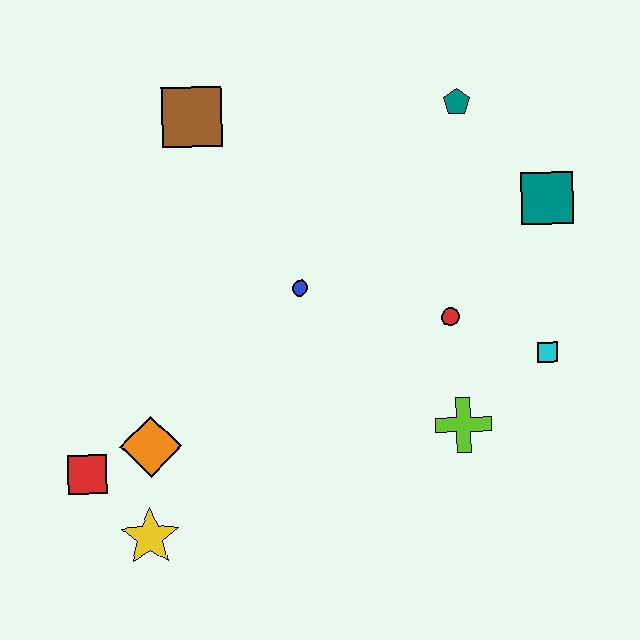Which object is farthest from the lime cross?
The brown square is farthest from the lime cross.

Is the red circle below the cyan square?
No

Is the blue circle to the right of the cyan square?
No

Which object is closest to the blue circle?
The red circle is closest to the blue circle.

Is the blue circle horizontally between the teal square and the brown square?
Yes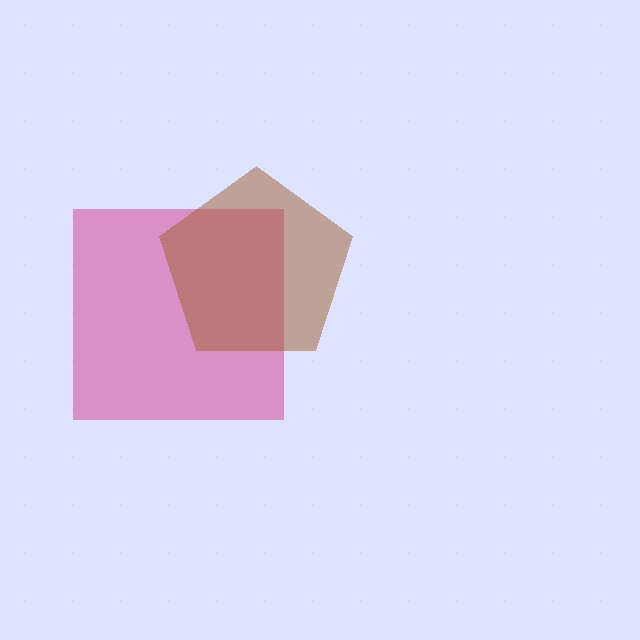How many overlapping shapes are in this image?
There are 2 overlapping shapes in the image.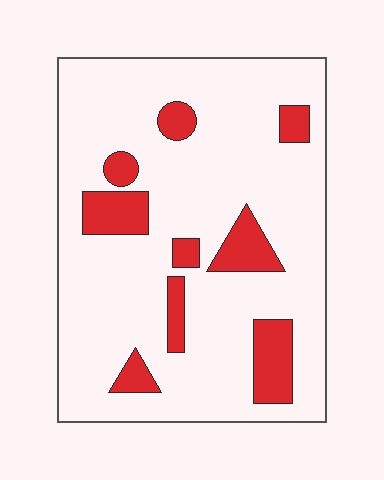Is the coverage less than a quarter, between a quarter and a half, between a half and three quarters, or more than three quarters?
Less than a quarter.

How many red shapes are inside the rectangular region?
9.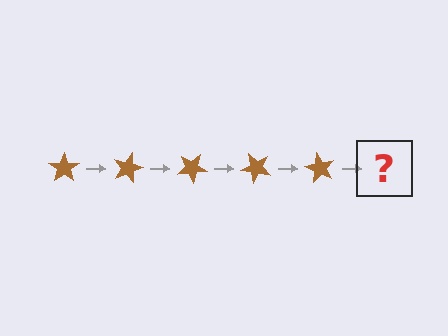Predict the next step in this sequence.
The next step is a brown star rotated 75 degrees.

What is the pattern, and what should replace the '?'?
The pattern is that the star rotates 15 degrees each step. The '?' should be a brown star rotated 75 degrees.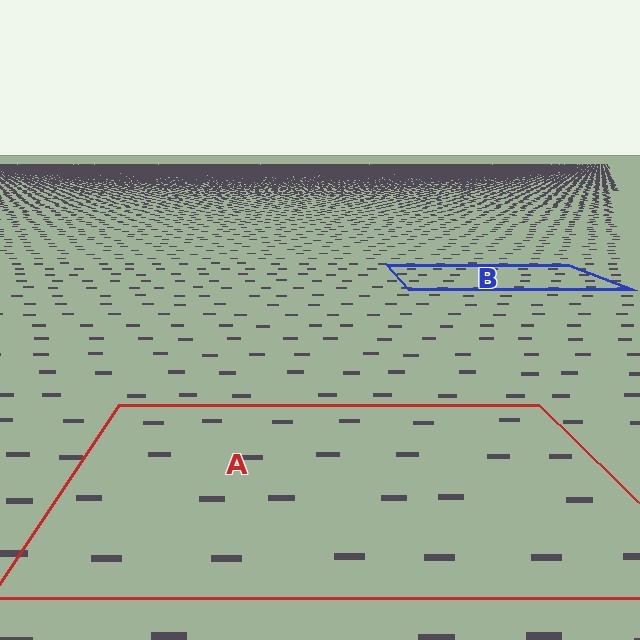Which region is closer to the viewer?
Region A is closer. The texture elements there are larger and more spread out.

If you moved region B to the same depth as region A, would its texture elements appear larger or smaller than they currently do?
They would appear larger. At a closer depth, the same texture elements are projected at a bigger on-screen size.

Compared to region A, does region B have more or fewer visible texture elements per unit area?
Region B has more texture elements per unit area — they are packed more densely because it is farther away.